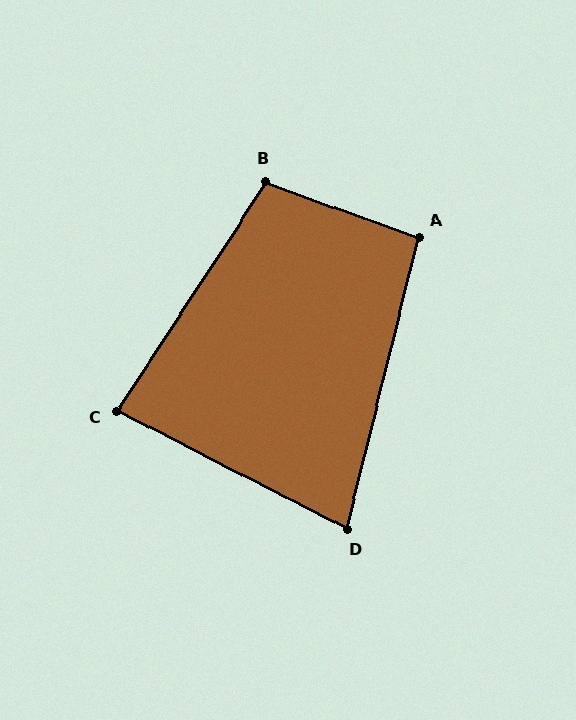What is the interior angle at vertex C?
Approximately 84 degrees (acute).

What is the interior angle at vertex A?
Approximately 96 degrees (obtuse).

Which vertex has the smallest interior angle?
D, at approximately 77 degrees.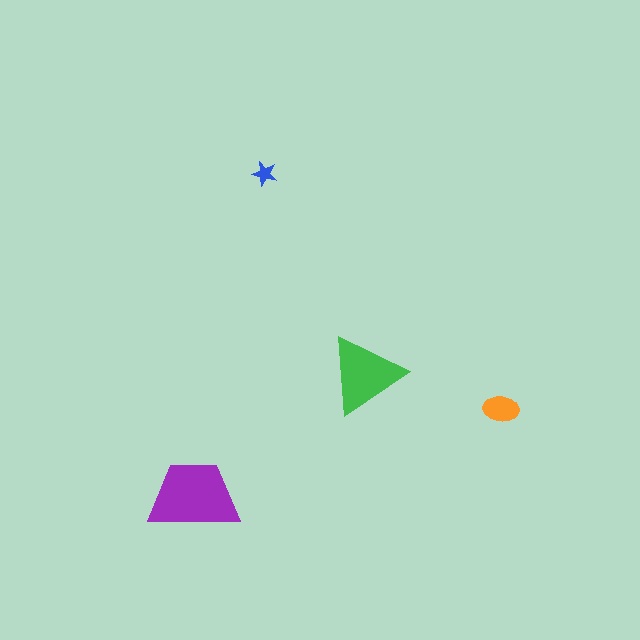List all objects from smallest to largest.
The blue star, the orange ellipse, the green triangle, the purple trapezoid.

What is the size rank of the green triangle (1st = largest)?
2nd.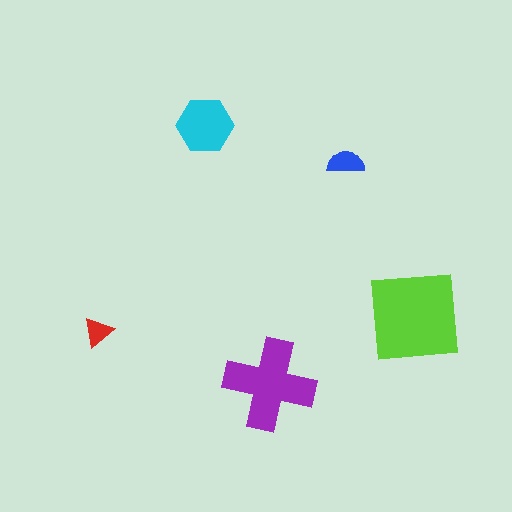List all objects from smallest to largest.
The red triangle, the blue semicircle, the cyan hexagon, the purple cross, the lime square.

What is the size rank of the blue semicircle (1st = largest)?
4th.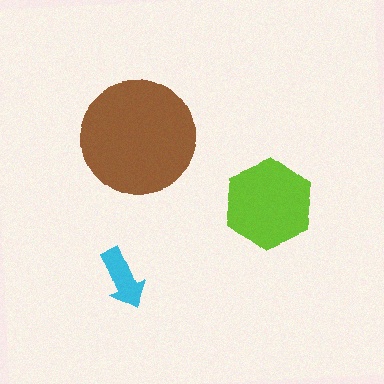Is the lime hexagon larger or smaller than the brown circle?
Smaller.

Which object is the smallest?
The cyan arrow.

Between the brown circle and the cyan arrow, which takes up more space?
The brown circle.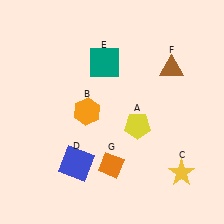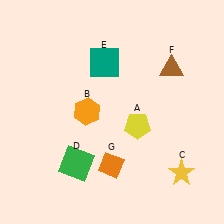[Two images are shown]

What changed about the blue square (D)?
In Image 1, D is blue. In Image 2, it changed to green.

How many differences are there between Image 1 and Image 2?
There is 1 difference between the two images.